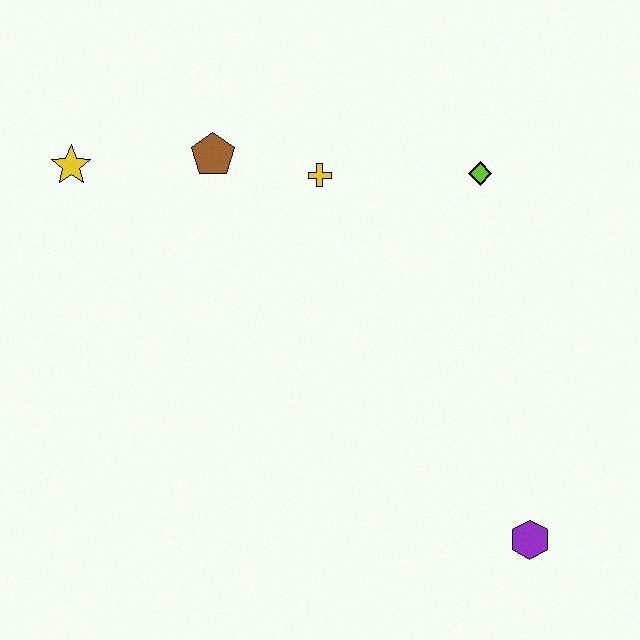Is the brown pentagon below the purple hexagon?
No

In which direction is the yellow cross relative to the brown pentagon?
The yellow cross is to the right of the brown pentagon.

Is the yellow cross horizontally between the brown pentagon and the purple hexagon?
Yes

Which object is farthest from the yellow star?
The purple hexagon is farthest from the yellow star.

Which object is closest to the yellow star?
The brown pentagon is closest to the yellow star.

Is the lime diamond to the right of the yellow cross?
Yes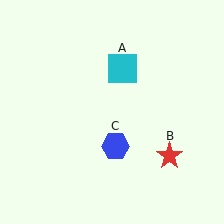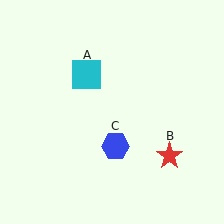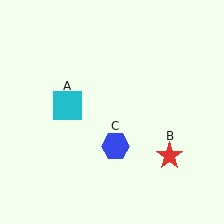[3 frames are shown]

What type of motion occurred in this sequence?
The cyan square (object A) rotated counterclockwise around the center of the scene.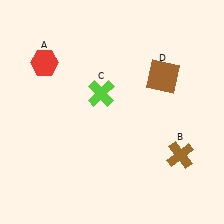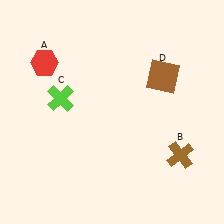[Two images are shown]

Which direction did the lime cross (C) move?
The lime cross (C) moved left.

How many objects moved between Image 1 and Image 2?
1 object moved between the two images.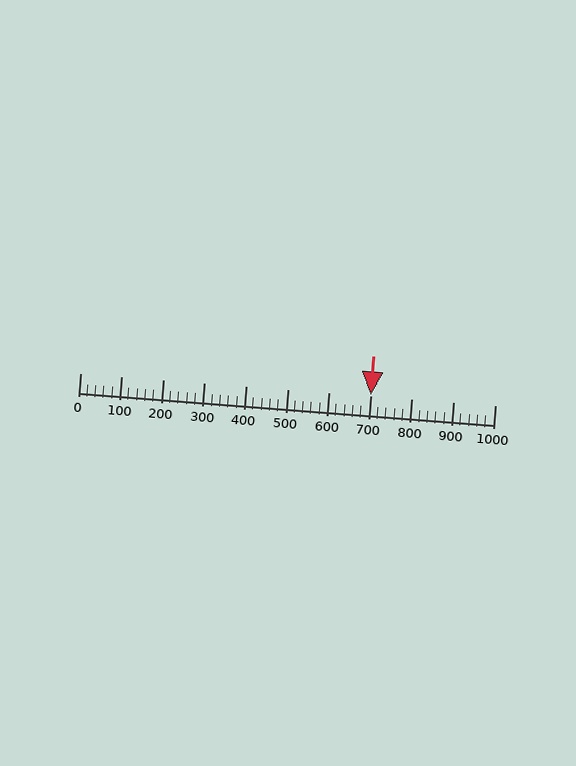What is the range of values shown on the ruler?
The ruler shows values from 0 to 1000.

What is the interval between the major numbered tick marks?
The major tick marks are spaced 100 units apart.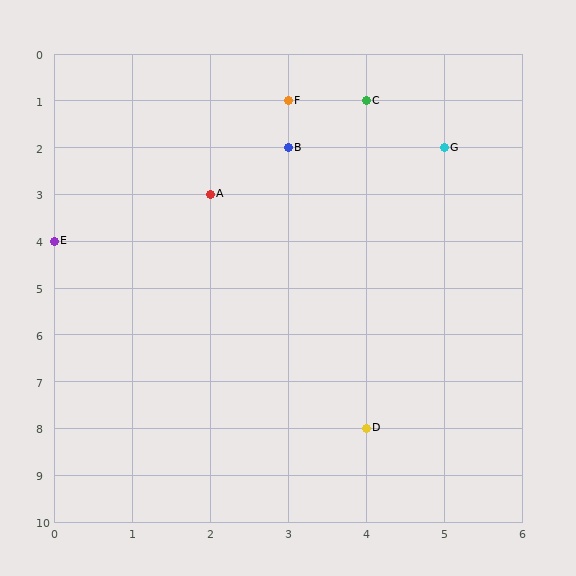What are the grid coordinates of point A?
Point A is at grid coordinates (2, 3).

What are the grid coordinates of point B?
Point B is at grid coordinates (3, 2).